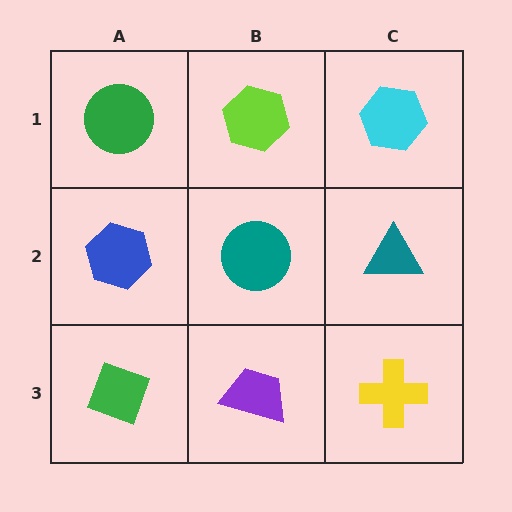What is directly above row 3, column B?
A teal circle.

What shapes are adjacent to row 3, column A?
A blue hexagon (row 2, column A), a purple trapezoid (row 3, column B).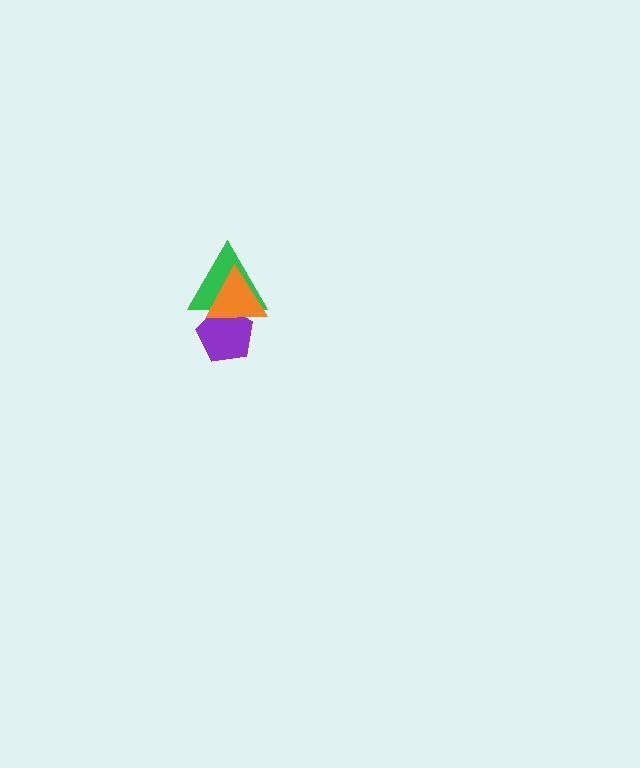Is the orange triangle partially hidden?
No, no other shape covers it.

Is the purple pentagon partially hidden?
Yes, it is partially covered by another shape.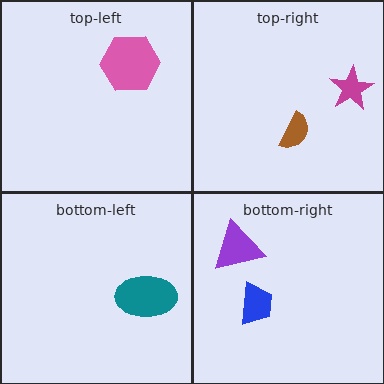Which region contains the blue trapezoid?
The bottom-right region.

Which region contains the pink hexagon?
The top-left region.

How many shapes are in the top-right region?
2.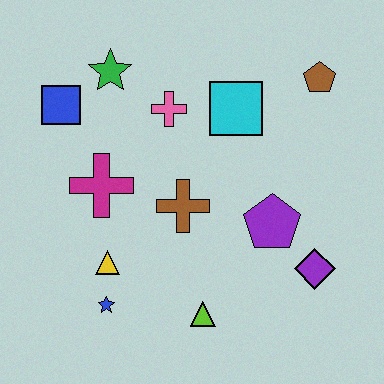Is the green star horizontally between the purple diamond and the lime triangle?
No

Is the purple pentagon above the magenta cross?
No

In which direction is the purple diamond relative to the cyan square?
The purple diamond is below the cyan square.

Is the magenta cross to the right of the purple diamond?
No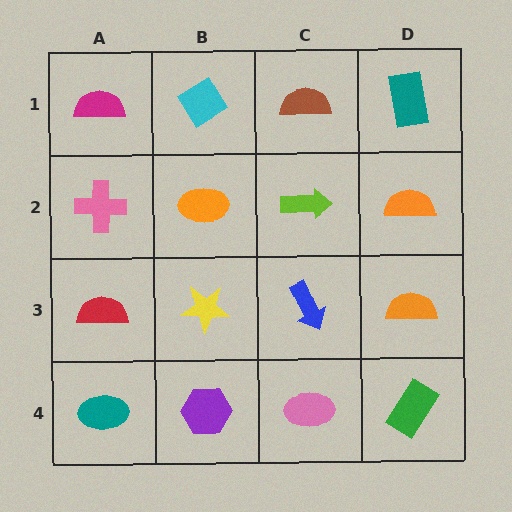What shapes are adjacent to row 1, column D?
An orange semicircle (row 2, column D), a brown semicircle (row 1, column C).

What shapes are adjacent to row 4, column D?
An orange semicircle (row 3, column D), a pink ellipse (row 4, column C).